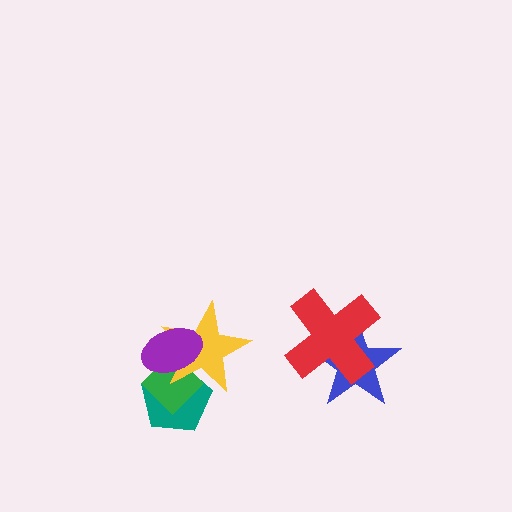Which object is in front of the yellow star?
The purple ellipse is in front of the yellow star.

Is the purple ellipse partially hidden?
No, no other shape covers it.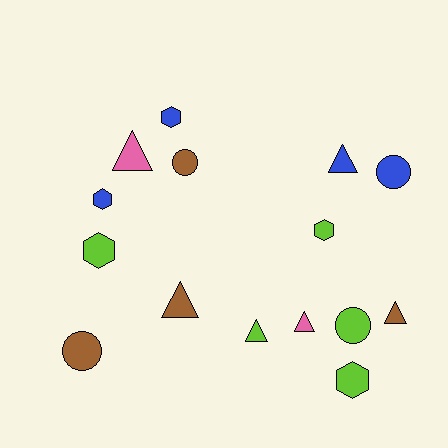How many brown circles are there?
There are 2 brown circles.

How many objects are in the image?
There are 15 objects.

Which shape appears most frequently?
Triangle, with 6 objects.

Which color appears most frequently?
Lime, with 5 objects.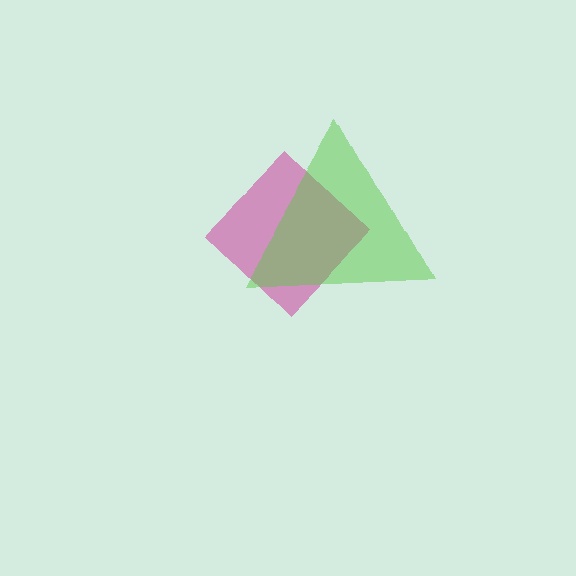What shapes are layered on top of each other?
The layered shapes are: a magenta diamond, a lime triangle.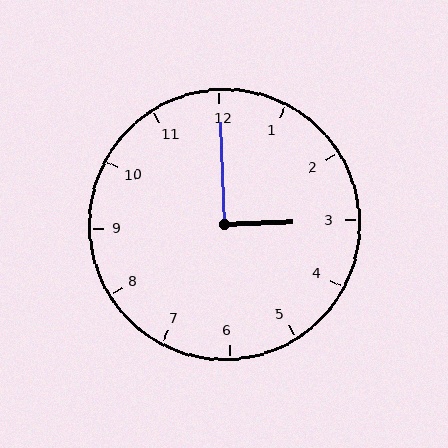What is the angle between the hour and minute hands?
Approximately 90 degrees.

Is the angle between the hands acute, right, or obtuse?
It is right.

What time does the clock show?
3:00.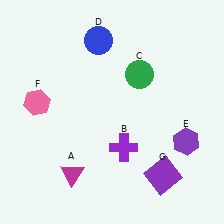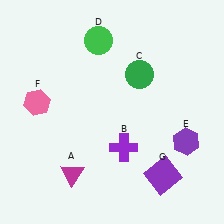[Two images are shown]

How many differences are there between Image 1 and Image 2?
There is 1 difference between the two images.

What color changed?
The circle (D) changed from blue in Image 1 to green in Image 2.